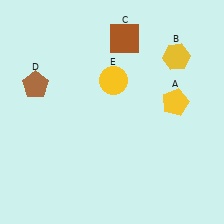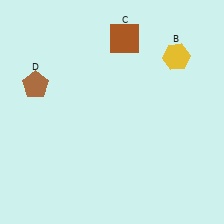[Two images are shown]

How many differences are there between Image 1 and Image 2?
There are 2 differences between the two images.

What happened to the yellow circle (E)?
The yellow circle (E) was removed in Image 2. It was in the top-right area of Image 1.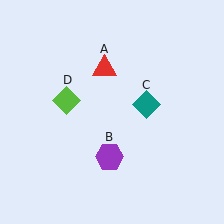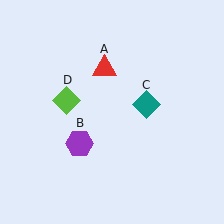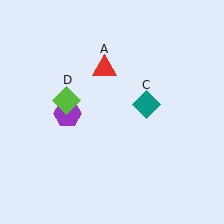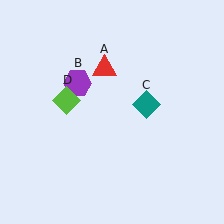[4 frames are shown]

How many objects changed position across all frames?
1 object changed position: purple hexagon (object B).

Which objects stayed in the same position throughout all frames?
Red triangle (object A) and teal diamond (object C) and lime diamond (object D) remained stationary.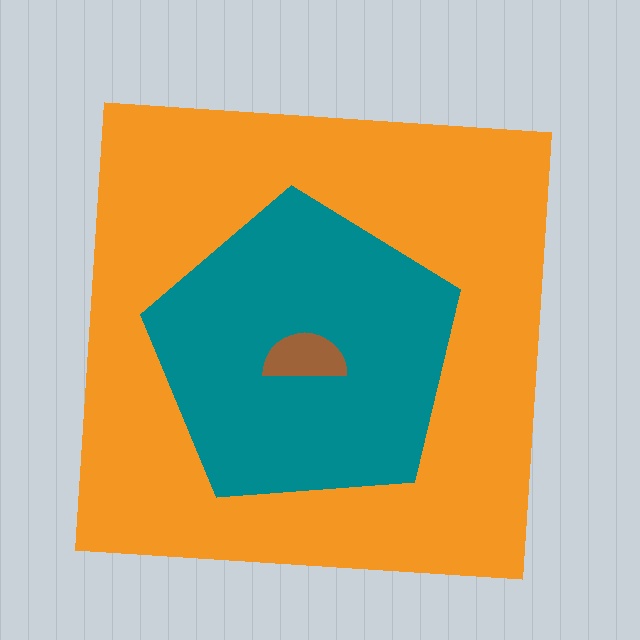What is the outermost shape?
The orange square.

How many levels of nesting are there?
3.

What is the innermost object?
The brown semicircle.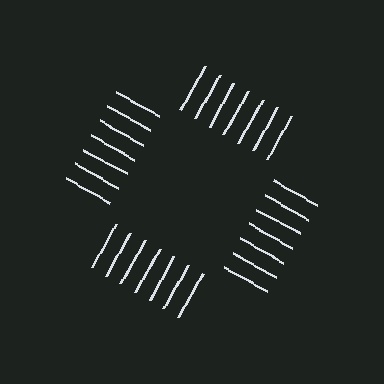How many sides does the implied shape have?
4 sides — the line-ends trace a square.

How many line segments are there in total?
28 — 7 along each of the 4 edges.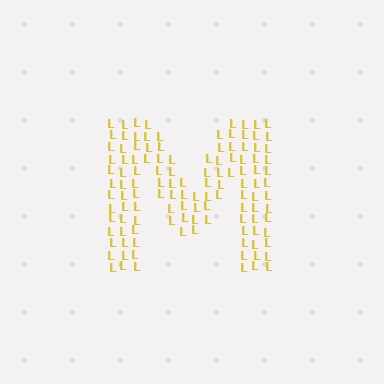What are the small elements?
The small elements are letter L's.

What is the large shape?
The large shape is the letter M.